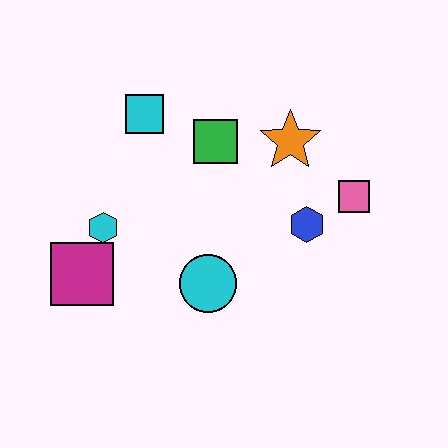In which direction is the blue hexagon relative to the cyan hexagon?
The blue hexagon is to the right of the cyan hexagon.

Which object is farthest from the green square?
The magenta square is farthest from the green square.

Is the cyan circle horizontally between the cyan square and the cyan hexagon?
No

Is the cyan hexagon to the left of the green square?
Yes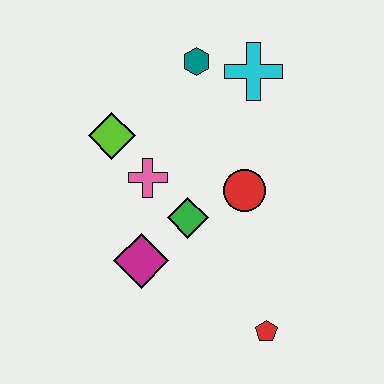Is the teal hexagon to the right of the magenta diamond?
Yes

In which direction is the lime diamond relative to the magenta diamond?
The lime diamond is above the magenta diamond.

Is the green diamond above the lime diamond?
No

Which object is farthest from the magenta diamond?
The cyan cross is farthest from the magenta diamond.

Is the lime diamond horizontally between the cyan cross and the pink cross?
No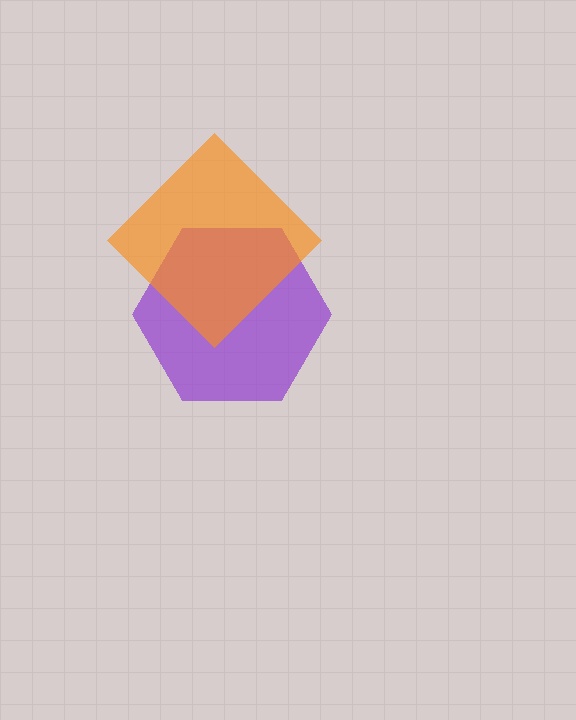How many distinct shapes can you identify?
There are 2 distinct shapes: a purple hexagon, an orange diamond.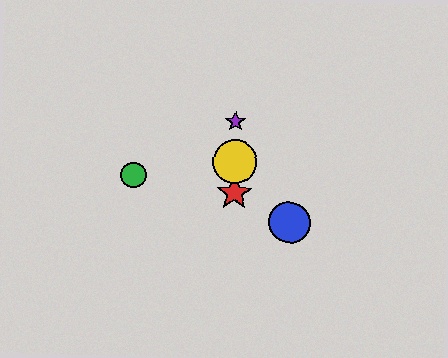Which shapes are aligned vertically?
The red star, the yellow circle, the purple star are aligned vertically.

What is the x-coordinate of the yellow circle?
The yellow circle is at x≈235.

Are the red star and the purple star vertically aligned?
Yes, both are at x≈234.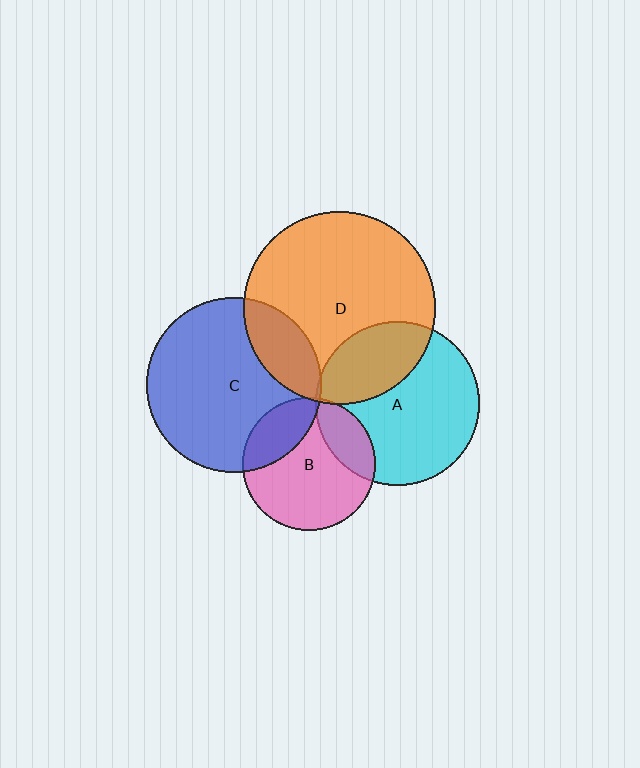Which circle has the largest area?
Circle D (orange).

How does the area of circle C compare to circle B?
Approximately 1.7 times.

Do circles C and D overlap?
Yes.